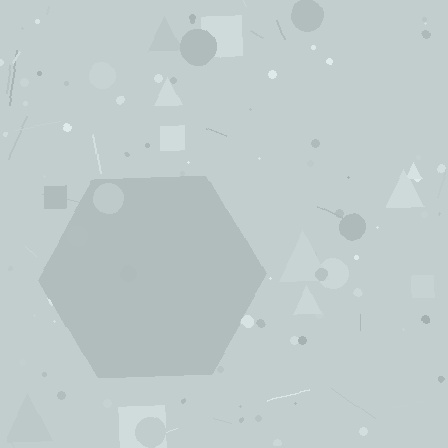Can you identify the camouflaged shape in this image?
The camouflaged shape is a hexagon.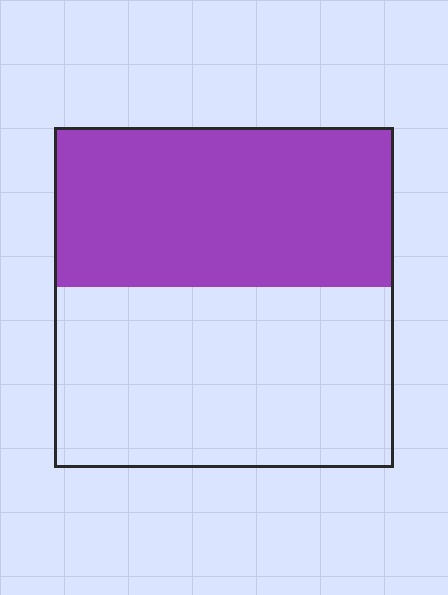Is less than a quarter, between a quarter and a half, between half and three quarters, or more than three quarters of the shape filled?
Between a quarter and a half.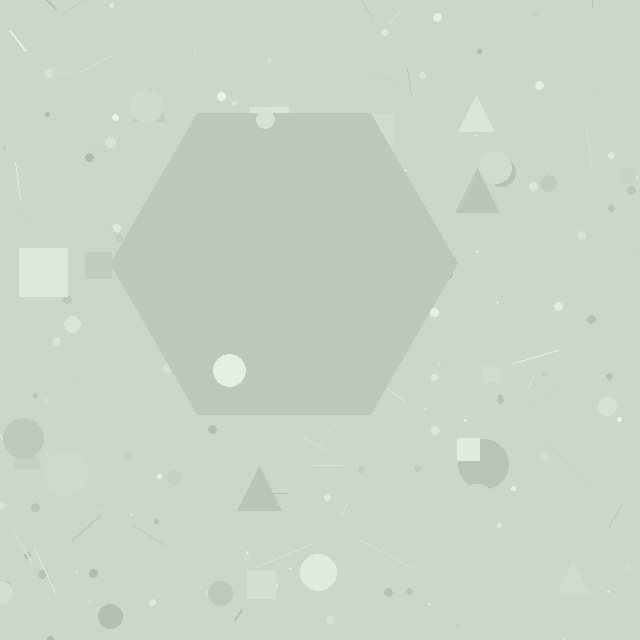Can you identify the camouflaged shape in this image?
The camouflaged shape is a hexagon.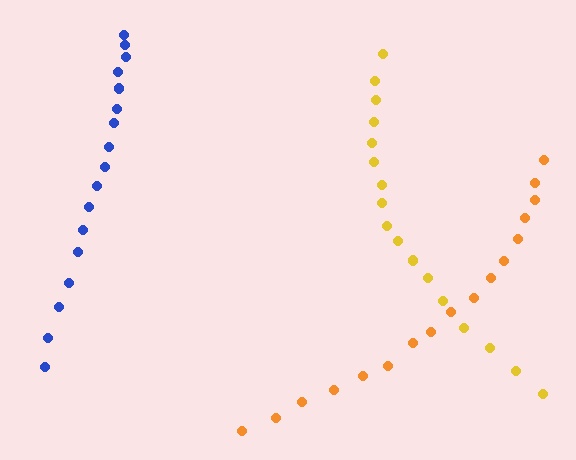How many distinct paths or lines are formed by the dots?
There are 3 distinct paths.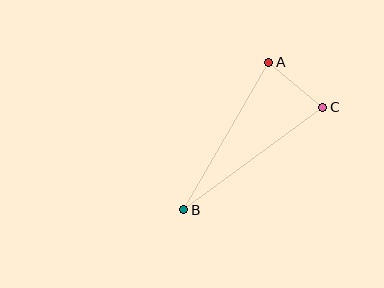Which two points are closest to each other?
Points A and C are closest to each other.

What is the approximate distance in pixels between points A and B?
The distance between A and B is approximately 170 pixels.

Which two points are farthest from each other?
Points B and C are farthest from each other.